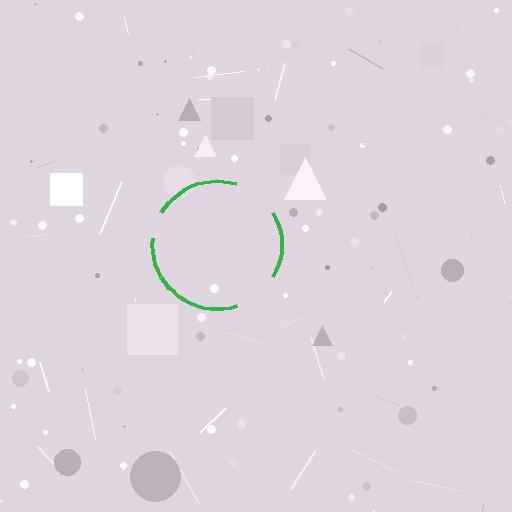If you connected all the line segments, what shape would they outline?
They would outline a circle.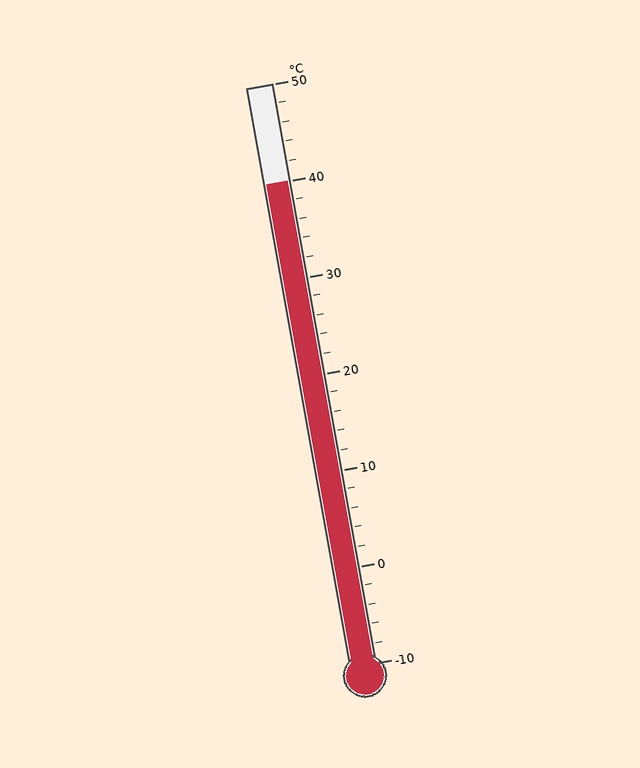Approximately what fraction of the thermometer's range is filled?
The thermometer is filled to approximately 85% of its range.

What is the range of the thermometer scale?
The thermometer scale ranges from -10°C to 50°C.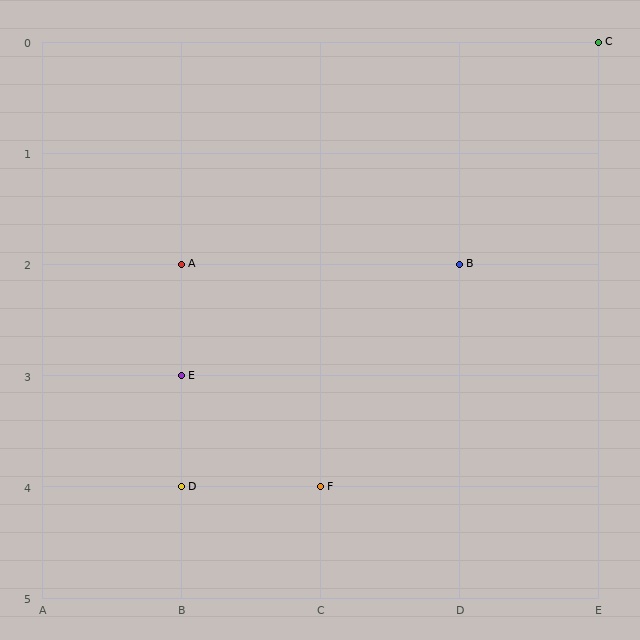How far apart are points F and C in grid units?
Points F and C are 2 columns and 4 rows apart (about 4.5 grid units diagonally).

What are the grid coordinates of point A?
Point A is at grid coordinates (B, 2).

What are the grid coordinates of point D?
Point D is at grid coordinates (B, 4).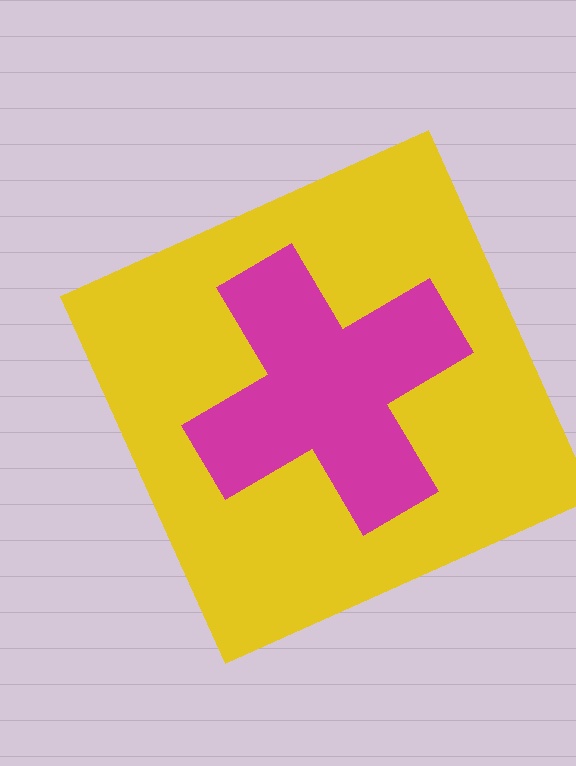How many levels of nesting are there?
2.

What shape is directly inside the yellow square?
The magenta cross.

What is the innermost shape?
The magenta cross.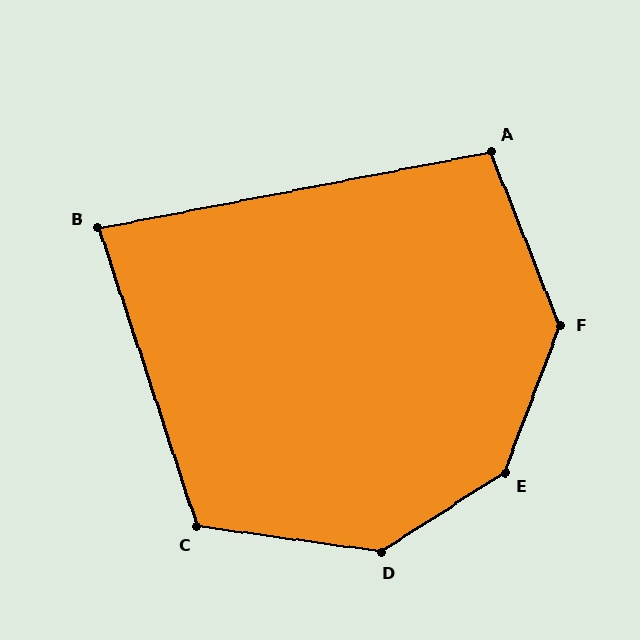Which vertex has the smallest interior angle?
B, at approximately 83 degrees.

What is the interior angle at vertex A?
Approximately 101 degrees (obtuse).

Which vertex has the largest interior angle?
E, at approximately 143 degrees.